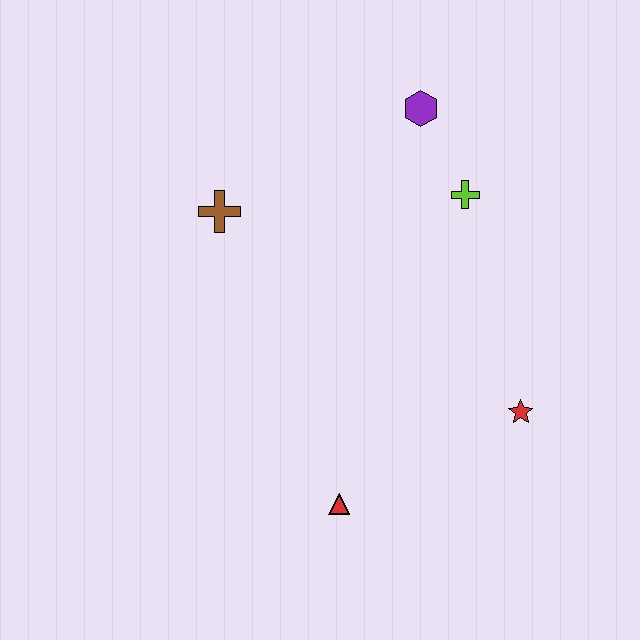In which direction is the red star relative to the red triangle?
The red star is to the right of the red triangle.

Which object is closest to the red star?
The red triangle is closest to the red star.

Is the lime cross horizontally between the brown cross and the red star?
Yes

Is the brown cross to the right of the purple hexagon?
No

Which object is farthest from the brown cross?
The red star is farthest from the brown cross.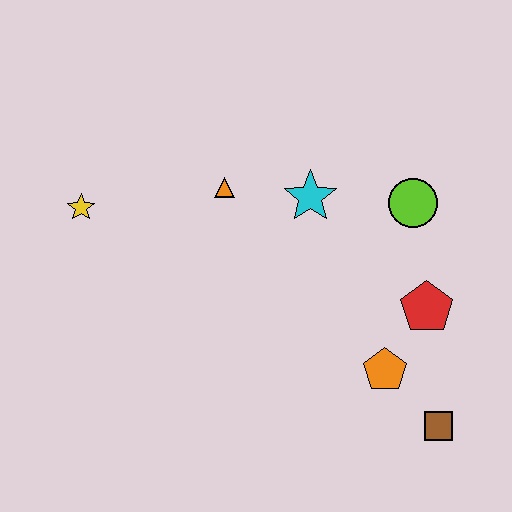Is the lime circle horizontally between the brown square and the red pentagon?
No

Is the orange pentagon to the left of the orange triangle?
No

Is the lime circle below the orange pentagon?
No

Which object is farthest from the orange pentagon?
The yellow star is farthest from the orange pentagon.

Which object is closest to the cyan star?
The orange triangle is closest to the cyan star.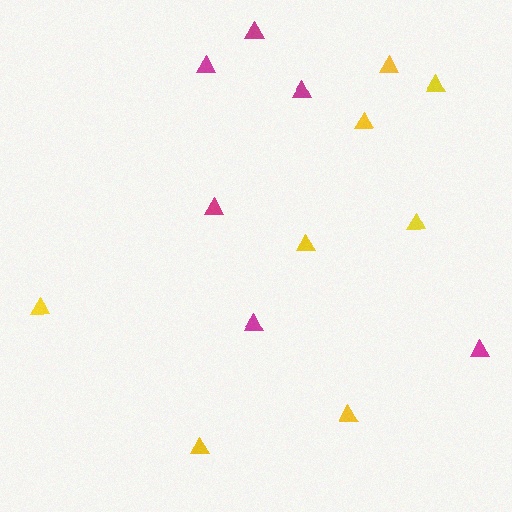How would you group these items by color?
There are 2 groups: one group of yellow triangles (8) and one group of magenta triangles (6).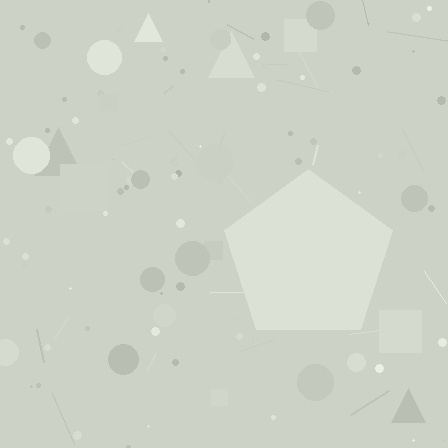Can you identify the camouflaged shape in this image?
The camouflaged shape is a pentagon.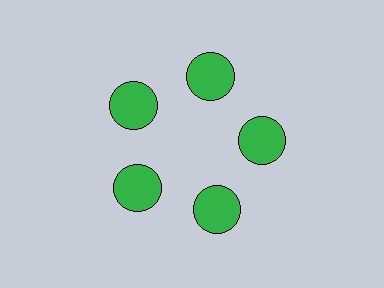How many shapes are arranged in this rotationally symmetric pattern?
There are 5 shapes, arranged in 5 groups of 1.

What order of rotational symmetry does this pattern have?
This pattern has 5-fold rotational symmetry.